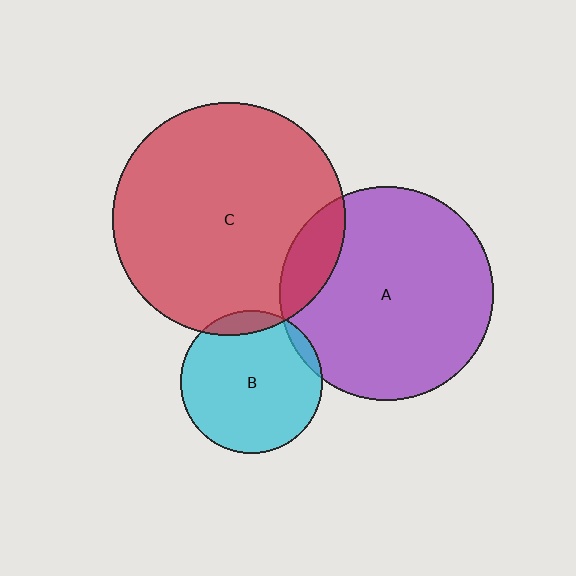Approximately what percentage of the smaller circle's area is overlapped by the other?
Approximately 5%.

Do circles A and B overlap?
Yes.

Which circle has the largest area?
Circle C (red).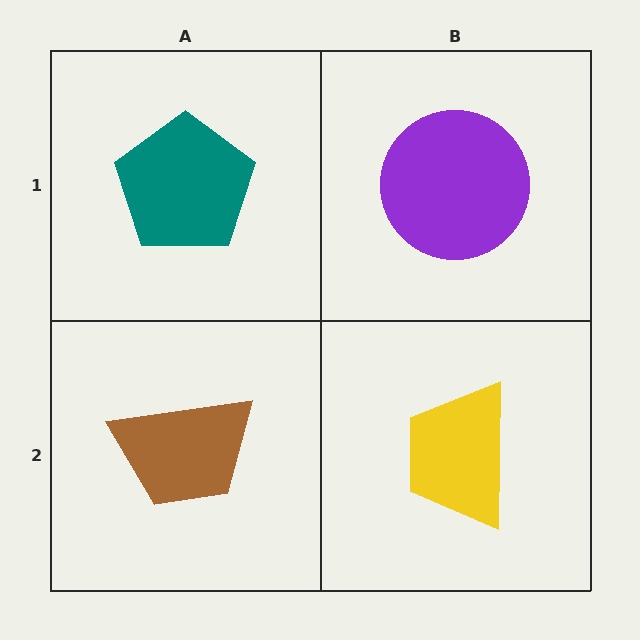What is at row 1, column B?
A purple circle.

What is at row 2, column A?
A brown trapezoid.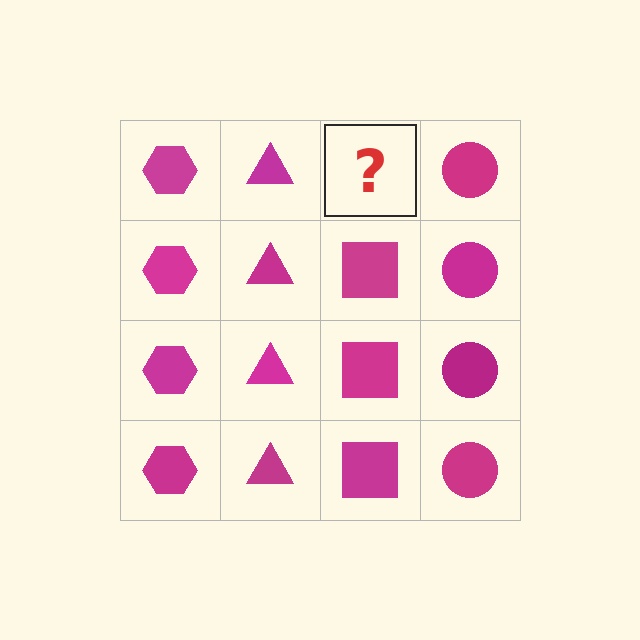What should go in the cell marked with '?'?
The missing cell should contain a magenta square.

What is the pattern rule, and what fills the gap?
The rule is that each column has a consistent shape. The gap should be filled with a magenta square.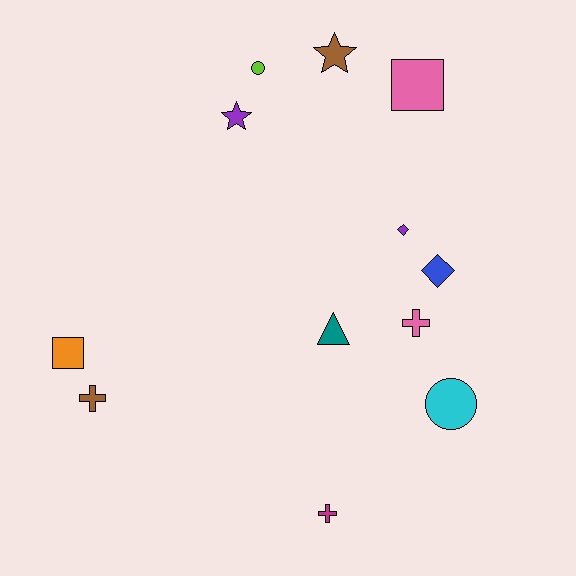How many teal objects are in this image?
There is 1 teal object.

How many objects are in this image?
There are 12 objects.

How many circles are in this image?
There are 2 circles.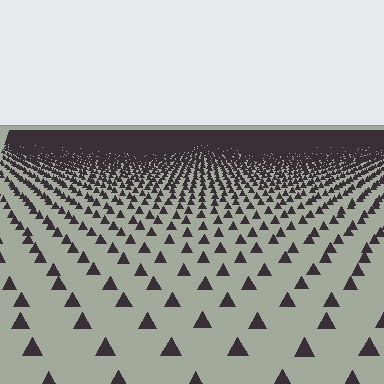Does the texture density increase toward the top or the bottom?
Density increases toward the top.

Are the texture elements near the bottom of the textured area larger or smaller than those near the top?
Larger. Near the bottom, elements are closer to the viewer and appear at a bigger on-screen size.